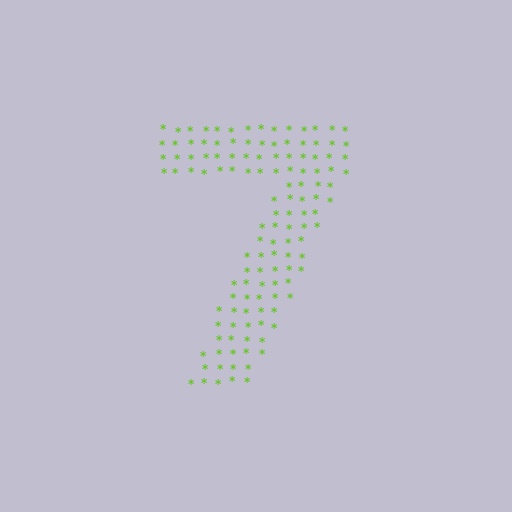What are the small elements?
The small elements are asterisks.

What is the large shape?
The large shape is the digit 7.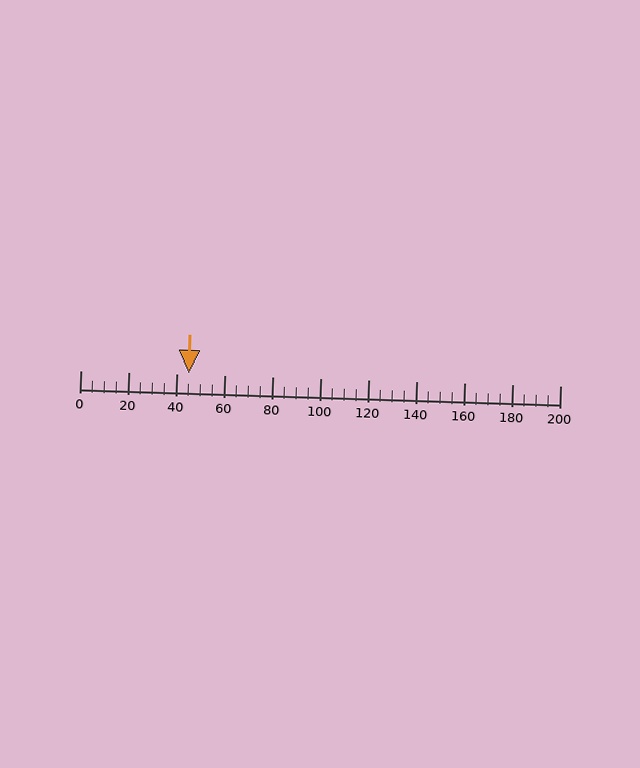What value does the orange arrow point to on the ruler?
The orange arrow points to approximately 45.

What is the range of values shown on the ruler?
The ruler shows values from 0 to 200.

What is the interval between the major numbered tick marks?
The major tick marks are spaced 20 units apart.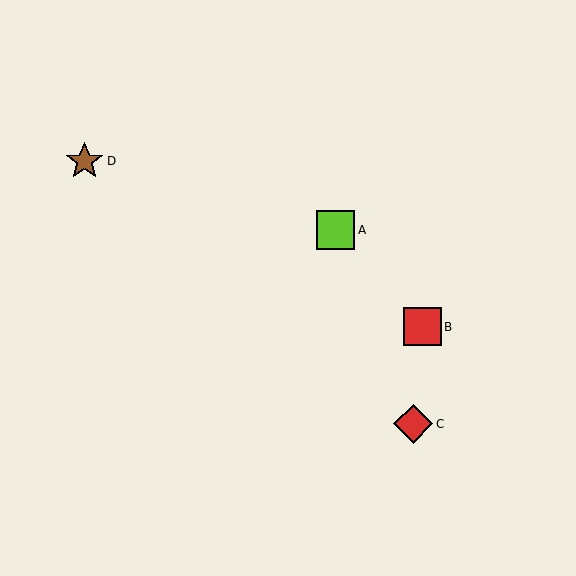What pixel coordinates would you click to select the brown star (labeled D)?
Click at (85, 161) to select the brown star D.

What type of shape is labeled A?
Shape A is a lime square.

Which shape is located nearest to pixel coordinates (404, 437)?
The red diamond (labeled C) at (413, 424) is nearest to that location.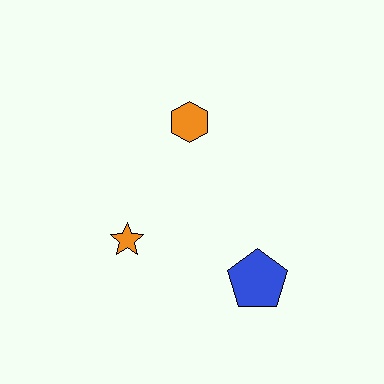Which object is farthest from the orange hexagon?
The blue pentagon is farthest from the orange hexagon.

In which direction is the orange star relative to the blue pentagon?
The orange star is to the left of the blue pentagon.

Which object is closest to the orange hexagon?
The orange star is closest to the orange hexagon.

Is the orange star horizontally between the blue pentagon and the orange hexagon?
No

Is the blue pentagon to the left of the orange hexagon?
No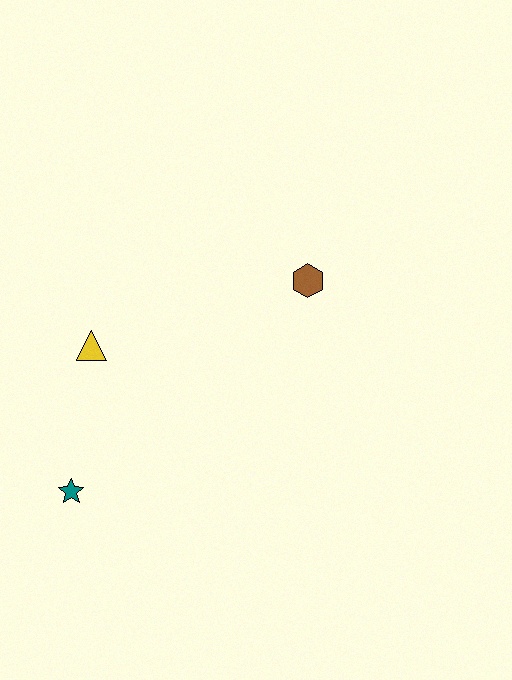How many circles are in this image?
There are no circles.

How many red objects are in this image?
There are no red objects.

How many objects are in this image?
There are 3 objects.